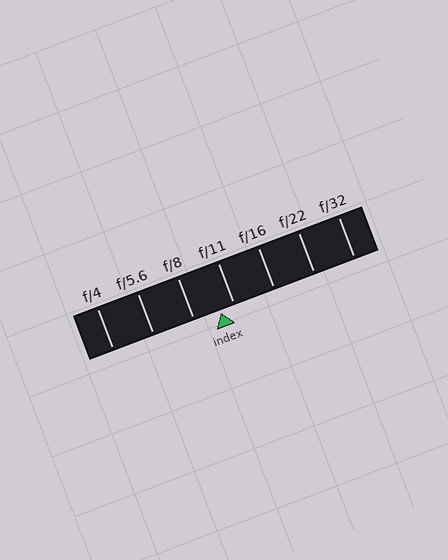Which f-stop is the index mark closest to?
The index mark is closest to f/11.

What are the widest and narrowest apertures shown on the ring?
The widest aperture shown is f/4 and the narrowest is f/32.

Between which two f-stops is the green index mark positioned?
The index mark is between f/8 and f/11.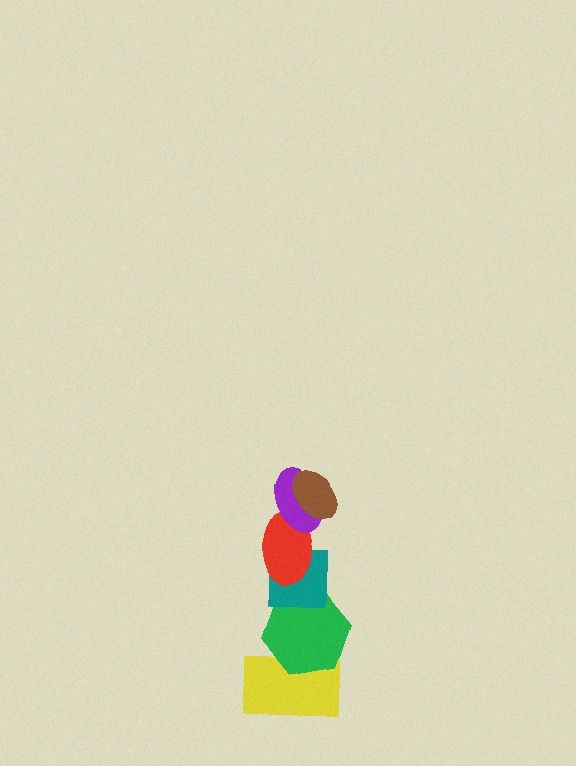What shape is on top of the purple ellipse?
The brown ellipse is on top of the purple ellipse.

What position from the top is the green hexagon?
The green hexagon is 5th from the top.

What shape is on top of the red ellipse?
The purple ellipse is on top of the red ellipse.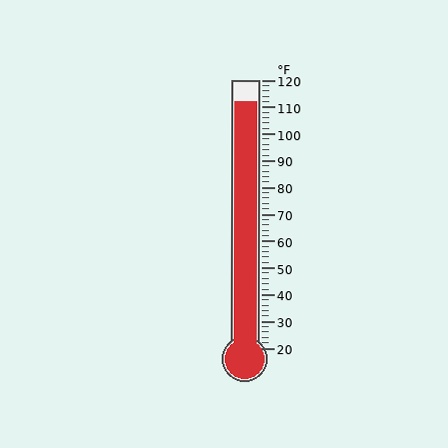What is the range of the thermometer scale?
The thermometer scale ranges from 20°F to 120°F.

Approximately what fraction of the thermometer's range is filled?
The thermometer is filled to approximately 90% of its range.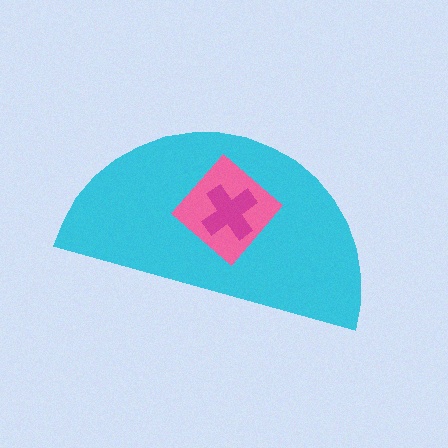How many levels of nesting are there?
3.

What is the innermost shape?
The magenta cross.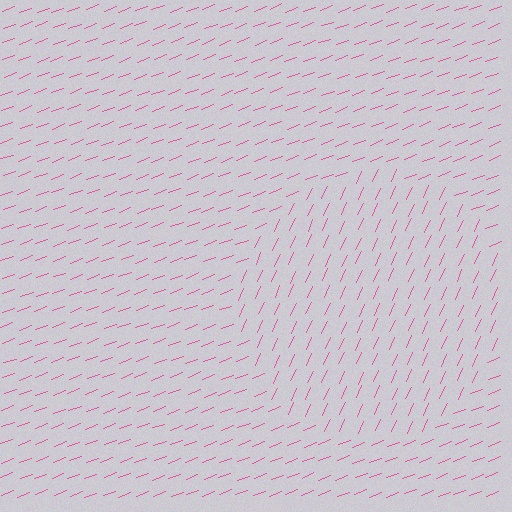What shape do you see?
I see a circle.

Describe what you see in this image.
The image is filled with small pink line segments. A circle region in the image has lines oriented differently from the surrounding lines, creating a visible texture boundary.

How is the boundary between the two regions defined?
The boundary is defined purely by a change in line orientation (approximately 45 degrees difference). All lines are the same color and thickness.